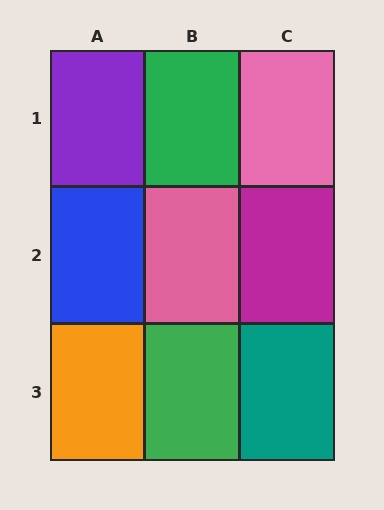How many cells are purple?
1 cell is purple.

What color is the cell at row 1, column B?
Green.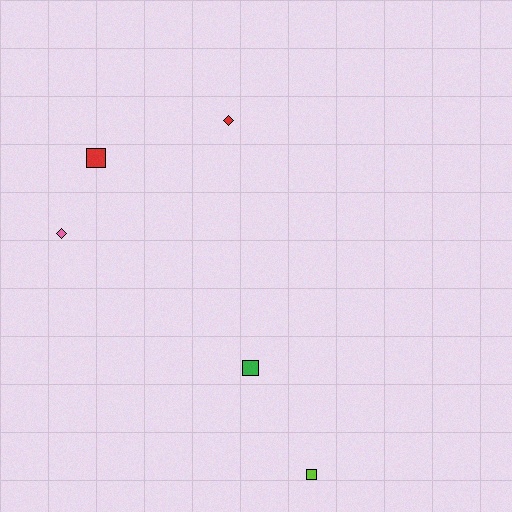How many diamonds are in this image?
There are 2 diamonds.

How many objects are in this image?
There are 5 objects.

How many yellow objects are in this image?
There are no yellow objects.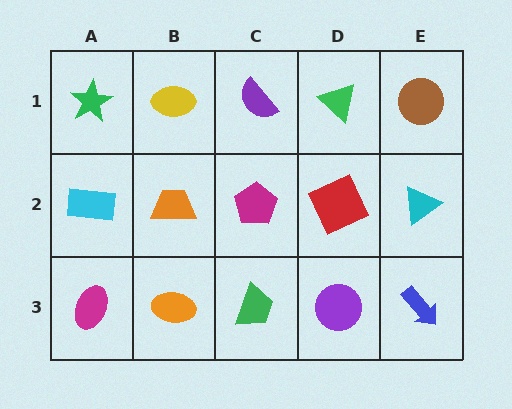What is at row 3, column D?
A purple circle.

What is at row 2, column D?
A red square.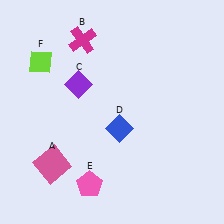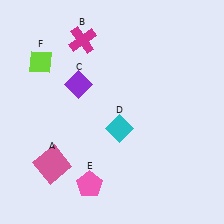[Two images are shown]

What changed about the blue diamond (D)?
In Image 1, D is blue. In Image 2, it changed to cyan.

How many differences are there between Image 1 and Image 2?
There is 1 difference between the two images.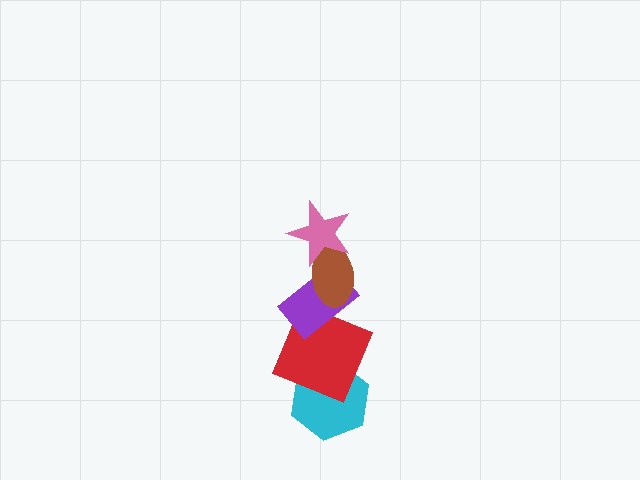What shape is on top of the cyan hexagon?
The red square is on top of the cyan hexagon.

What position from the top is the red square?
The red square is 4th from the top.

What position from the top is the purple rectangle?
The purple rectangle is 3rd from the top.